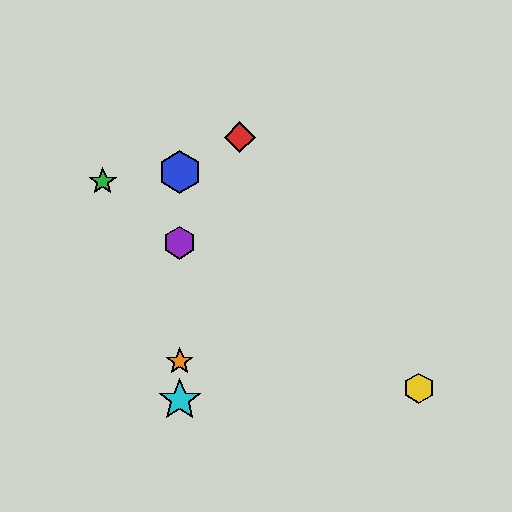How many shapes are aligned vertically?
4 shapes (the blue hexagon, the purple hexagon, the orange star, the cyan star) are aligned vertically.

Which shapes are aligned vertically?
The blue hexagon, the purple hexagon, the orange star, the cyan star are aligned vertically.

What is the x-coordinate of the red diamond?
The red diamond is at x≈240.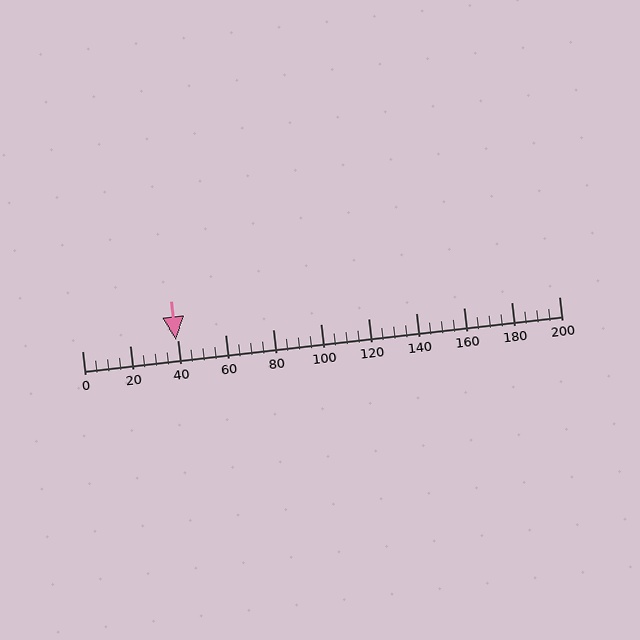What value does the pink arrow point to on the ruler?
The pink arrow points to approximately 39.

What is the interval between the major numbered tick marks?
The major tick marks are spaced 20 units apart.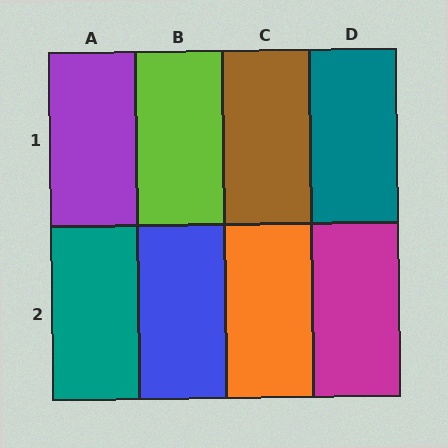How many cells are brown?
1 cell is brown.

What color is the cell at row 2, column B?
Blue.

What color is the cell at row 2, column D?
Magenta.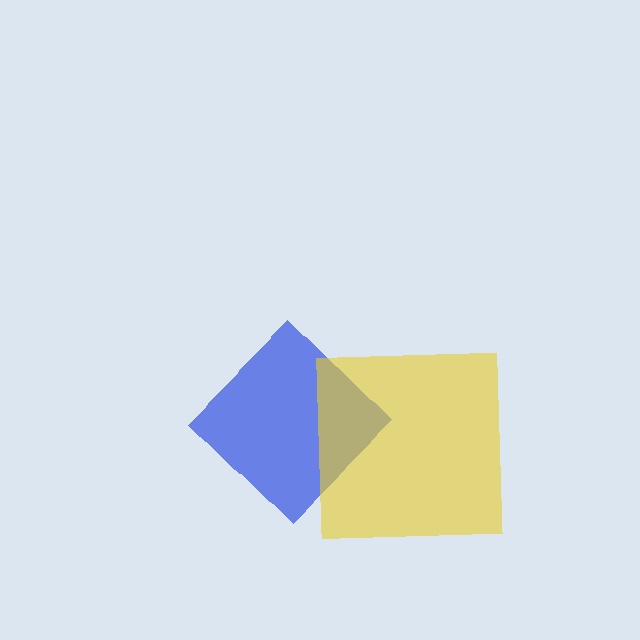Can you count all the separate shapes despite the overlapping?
Yes, there are 2 separate shapes.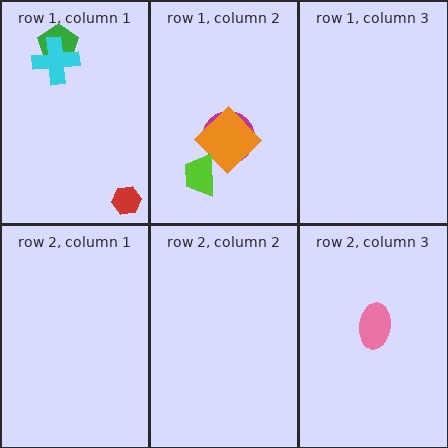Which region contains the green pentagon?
The row 1, column 1 region.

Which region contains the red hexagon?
The row 1, column 1 region.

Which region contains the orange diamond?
The row 1, column 2 region.